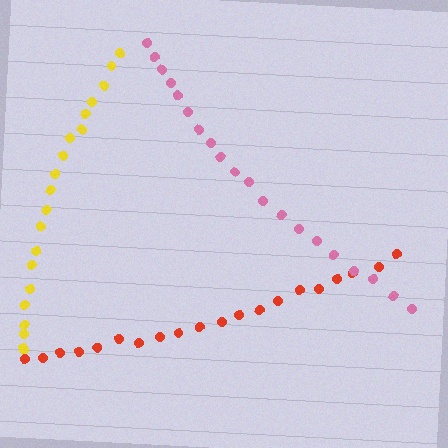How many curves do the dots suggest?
There are 3 distinct paths.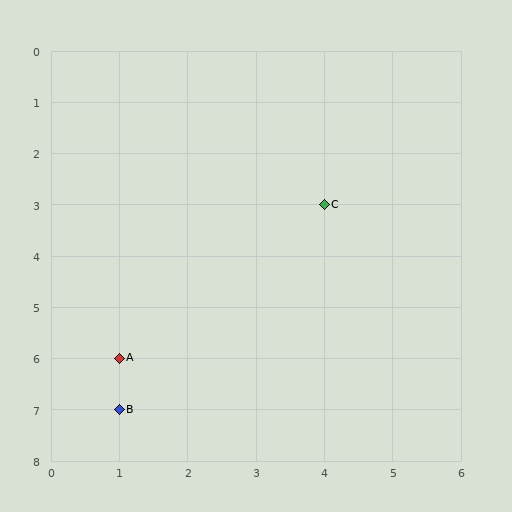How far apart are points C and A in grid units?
Points C and A are 3 columns and 3 rows apart (about 4.2 grid units diagonally).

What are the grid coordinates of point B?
Point B is at grid coordinates (1, 7).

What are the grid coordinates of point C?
Point C is at grid coordinates (4, 3).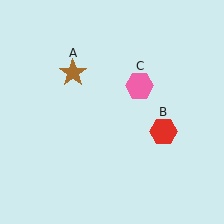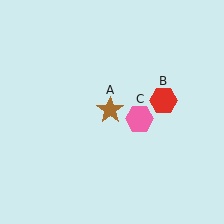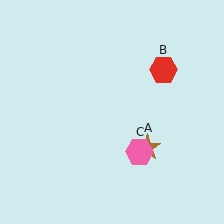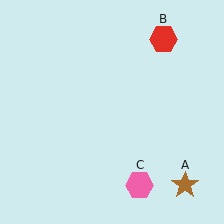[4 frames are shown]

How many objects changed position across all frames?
3 objects changed position: brown star (object A), red hexagon (object B), pink hexagon (object C).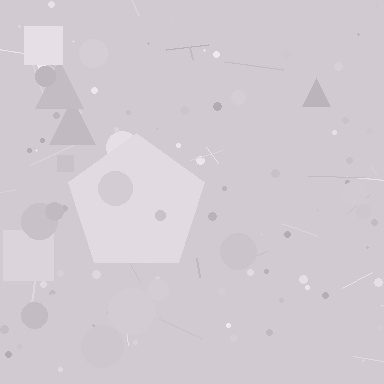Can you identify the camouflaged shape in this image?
The camouflaged shape is a pentagon.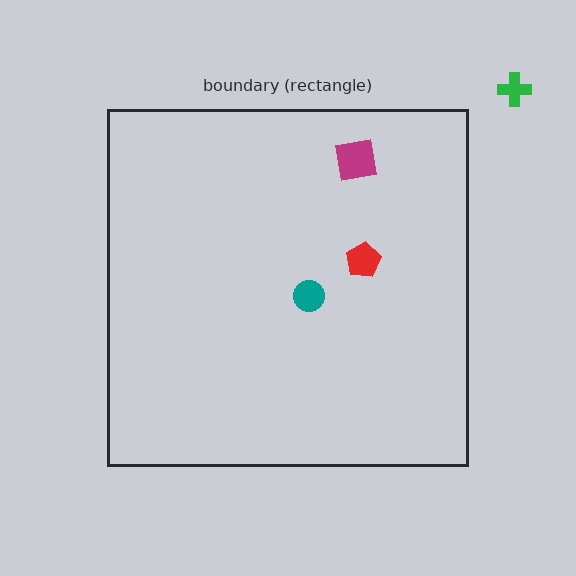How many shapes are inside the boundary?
3 inside, 1 outside.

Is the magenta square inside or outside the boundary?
Inside.